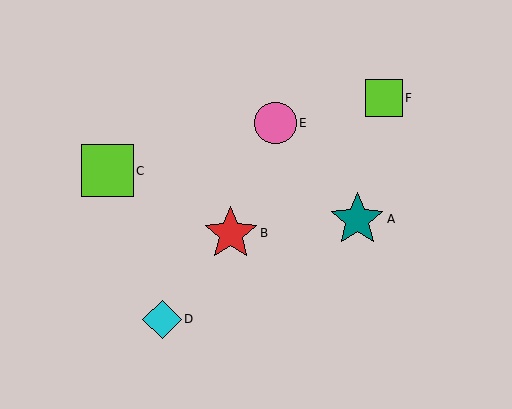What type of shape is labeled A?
Shape A is a teal star.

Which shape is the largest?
The red star (labeled B) is the largest.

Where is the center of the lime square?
The center of the lime square is at (384, 98).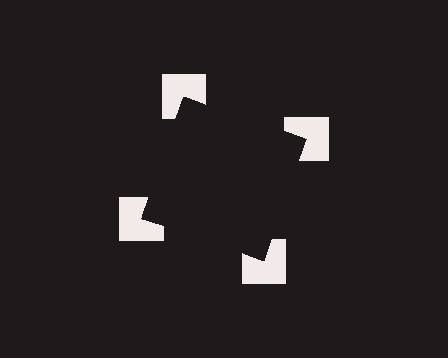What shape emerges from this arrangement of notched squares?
An illusory square — its edges are inferred from the aligned wedge cuts in the notched squares, not physically drawn.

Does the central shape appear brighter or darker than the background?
It typically appears slightly darker than the background, even though no actual brightness change is drawn.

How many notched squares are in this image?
There are 4 — one at each vertex of the illusory square.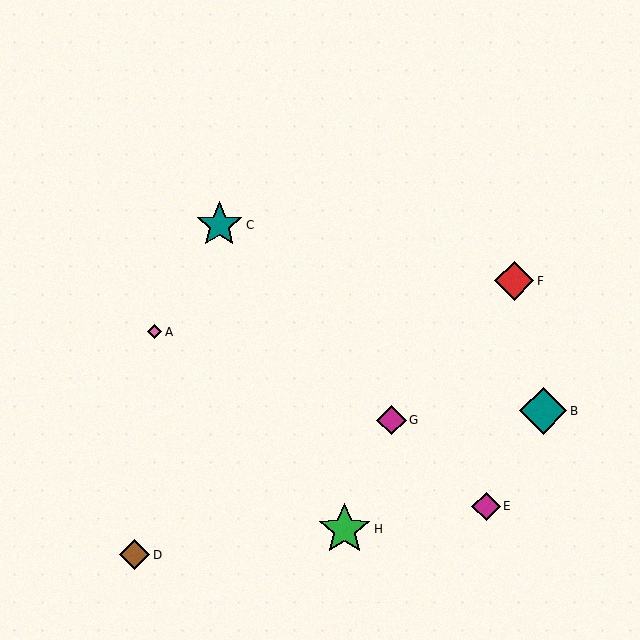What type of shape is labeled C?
Shape C is a teal star.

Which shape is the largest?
The green star (labeled H) is the largest.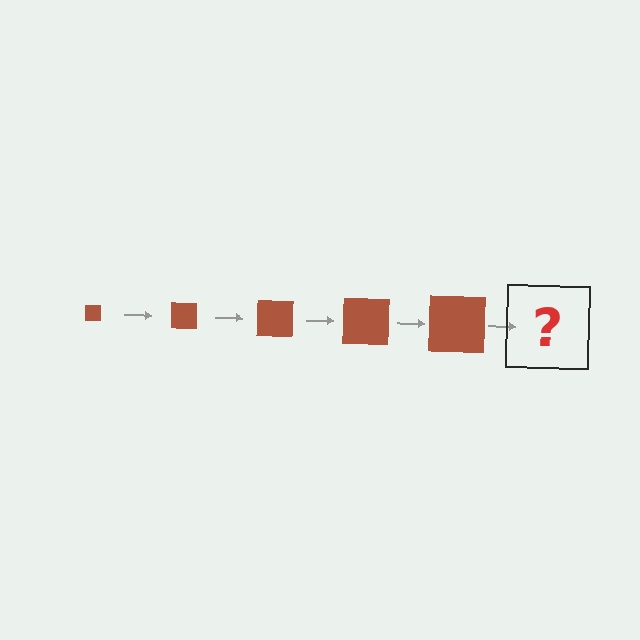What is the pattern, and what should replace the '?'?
The pattern is that the square gets progressively larger each step. The '?' should be a brown square, larger than the previous one.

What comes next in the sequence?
The next element should be a brown square, larger than the previous one.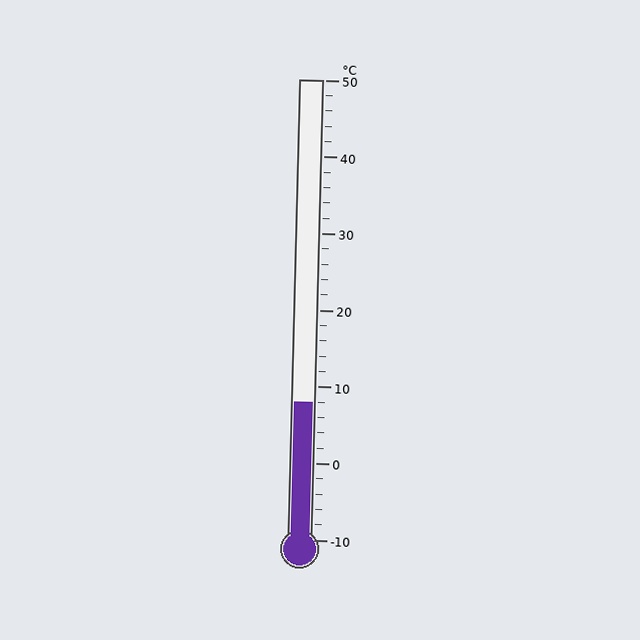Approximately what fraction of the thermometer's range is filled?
The thermometer is filled to approximately 30% of its range.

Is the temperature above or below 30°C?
The temperature is below 30°C.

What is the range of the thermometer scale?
The thermometer scale ranges from -10°C to 50°C.